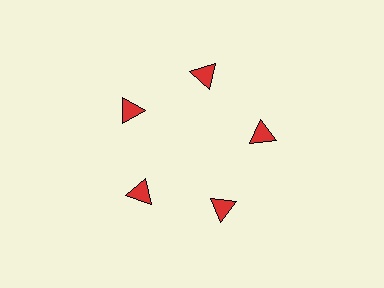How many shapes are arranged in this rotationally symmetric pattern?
There are 5 shapes, arranged in 5 groups of 1.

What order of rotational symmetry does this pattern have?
This pattern has 5-fold rotational symmetry.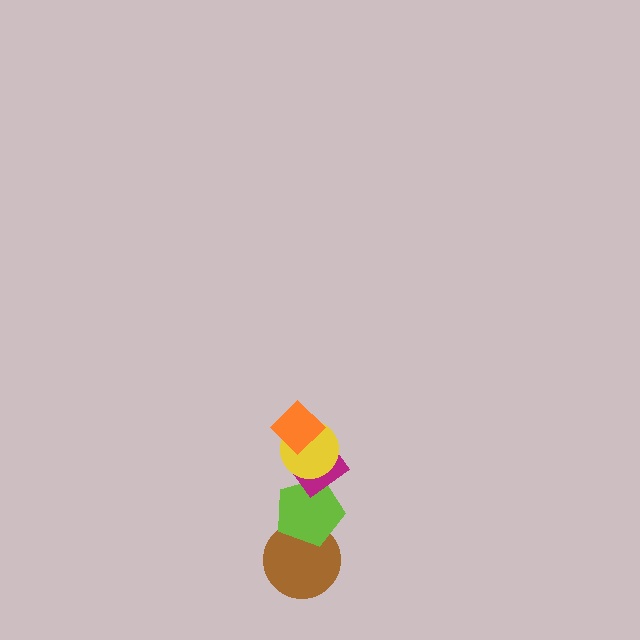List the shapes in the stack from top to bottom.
From top to bottom: the orange diamond, the yellow circle, the magenta diamond, the lime pentagon, the brown circle.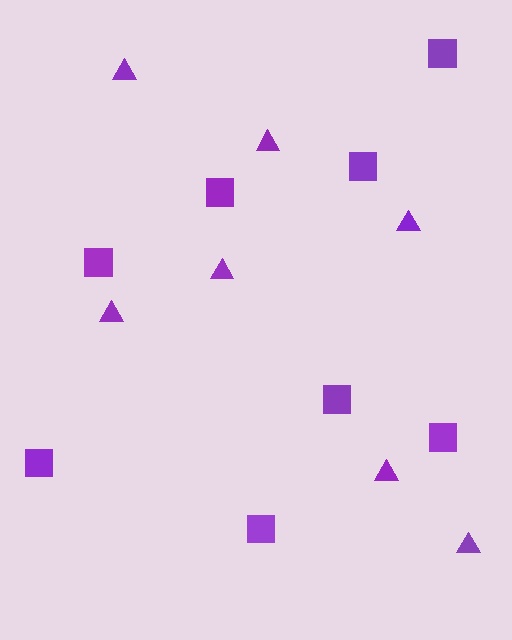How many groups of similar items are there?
There are 2 groups: one group of squares (8) and one group of triangles (7).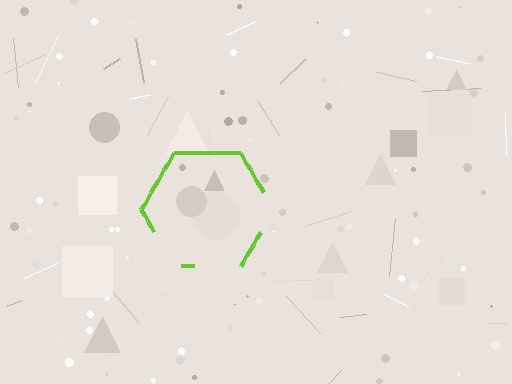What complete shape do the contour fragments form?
The contour fragments form a hexagon.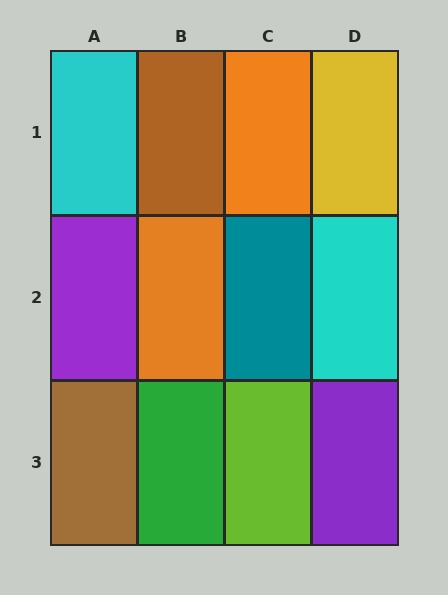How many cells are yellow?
1 cell is yellow.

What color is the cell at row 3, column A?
Brown.